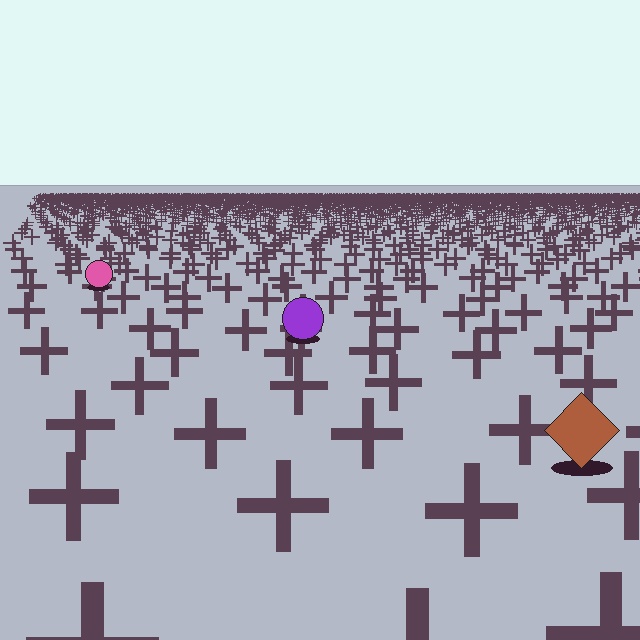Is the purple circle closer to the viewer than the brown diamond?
No. The brown diamond is closer — you can tell from the texture gradient: the ground texture is coarser near it.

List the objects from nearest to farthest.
From nearest to farthest: the brown diamond, the purple circle, the pink circle.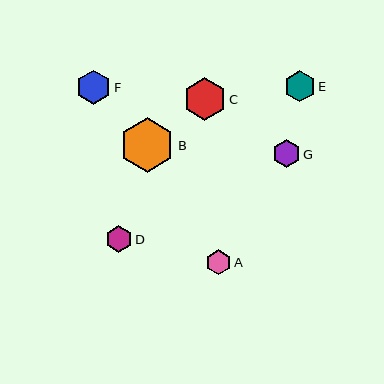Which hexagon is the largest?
Hexagon B is the largest with a size of approximately 55 pixels.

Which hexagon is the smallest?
Hexagon A is the smallest with a size of approximately 25 pixels.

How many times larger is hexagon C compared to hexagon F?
Hexagon C is approximately 1.3 times the size of hexagon F.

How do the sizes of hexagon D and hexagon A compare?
Hexagon D and hexagon A are approximately the same size.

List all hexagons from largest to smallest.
From largest to smallest: B, C, F, E, G, D, A.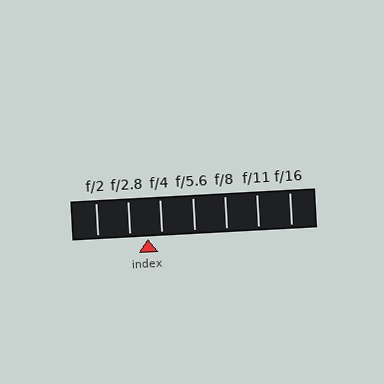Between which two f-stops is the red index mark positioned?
The index mark is between f/2.8 and f/4.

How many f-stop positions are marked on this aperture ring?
There are 7 f-stop positions marked.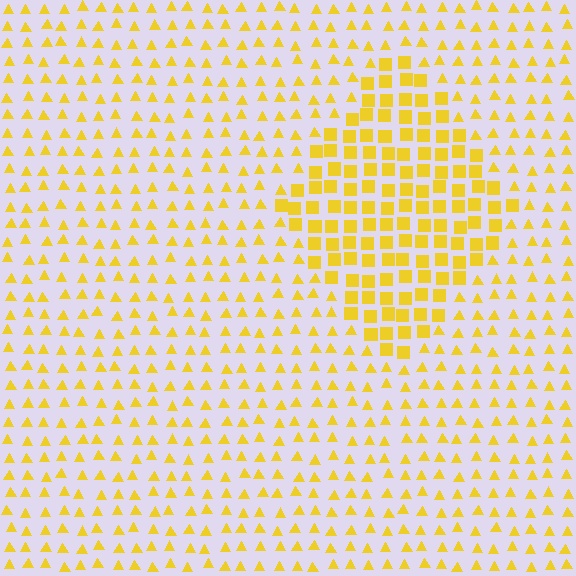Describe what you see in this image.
The image is filled with small yellow elements arranged in a uniform grid. A diamond-shaped region contains squares, while the surrounding area contains triangles. The boundary is defined purely by the change in element shape.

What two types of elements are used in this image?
The image uses squares inside the diamond region and triangles outside it.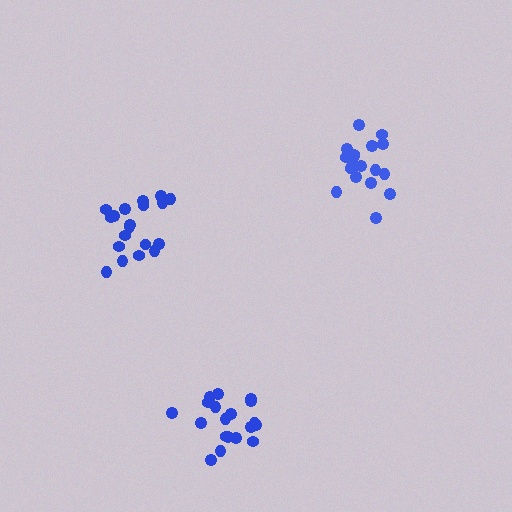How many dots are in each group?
Group 1: 19 dots, Group 2: 19 dots, Group 3: 19 dots (57 total).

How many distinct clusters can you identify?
There are 3 distinct clusters.